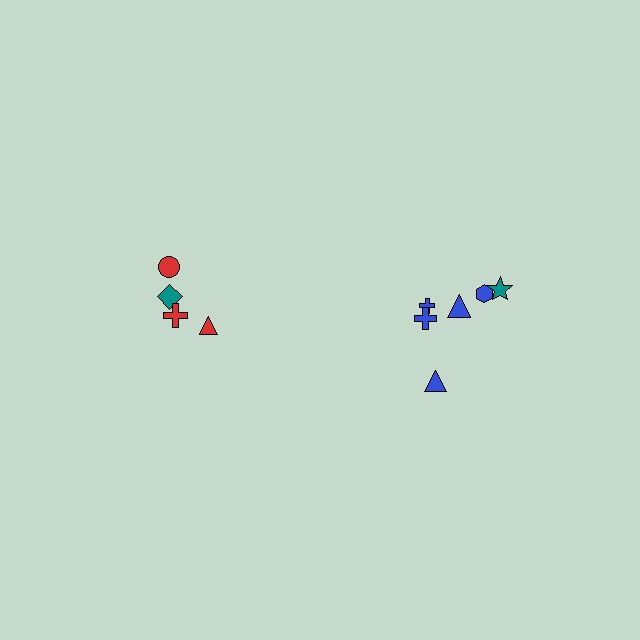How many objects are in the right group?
There are 6 objects.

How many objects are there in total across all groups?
There are 10 objects.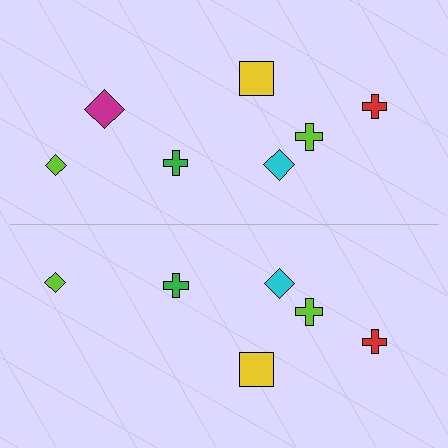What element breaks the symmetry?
A magenta diamond is missing from the bottom side.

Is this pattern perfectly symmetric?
No, the pattern is not perfectly symmetric. A magenta diamond is missing from the bottom side.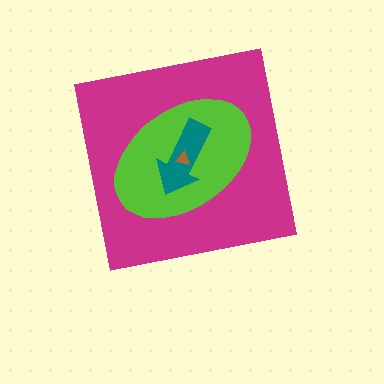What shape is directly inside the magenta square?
The lime ellipse.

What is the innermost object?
The brown triangle.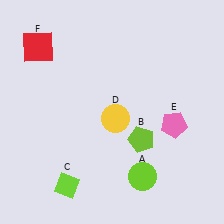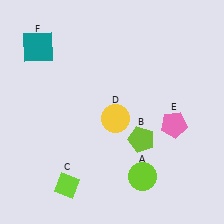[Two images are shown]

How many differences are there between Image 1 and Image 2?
There is 1 difference between the two images.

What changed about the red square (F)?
In Image 1, F is red. In Image 2, it changed to teal.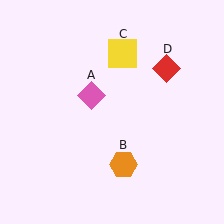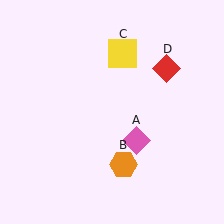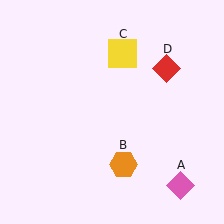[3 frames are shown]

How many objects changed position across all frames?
1 object changed position: pink diamond (object A).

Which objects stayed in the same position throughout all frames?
Orange hexagon (object B) and yellow square (object C) and red diamond (object D) remained stationary.